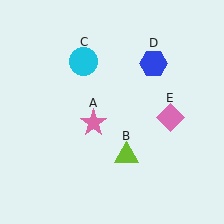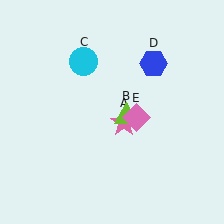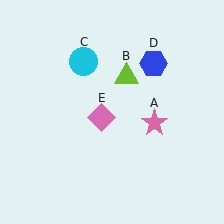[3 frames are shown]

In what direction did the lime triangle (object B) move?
The lime triangle (object B) moved up.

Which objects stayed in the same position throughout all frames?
Cyan circle (object C) and blue hexagon (object D) remained stationary.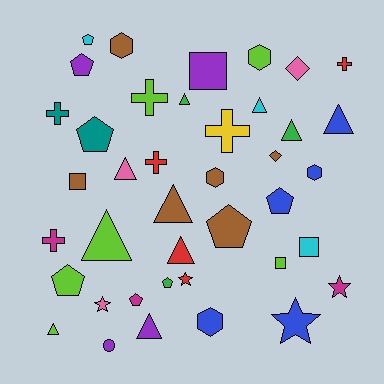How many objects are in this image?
There are 40 objects.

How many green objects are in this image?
There are 3 green objects.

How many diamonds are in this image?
There are 2 diamonds.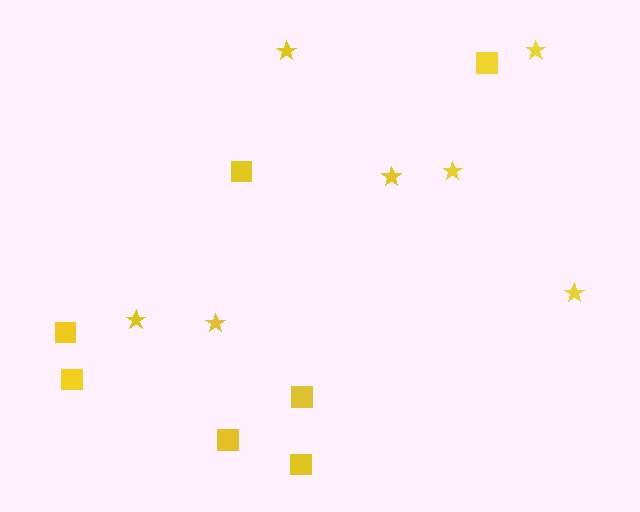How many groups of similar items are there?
There are 2 groups: one group of squares (7) and one group of stars (7).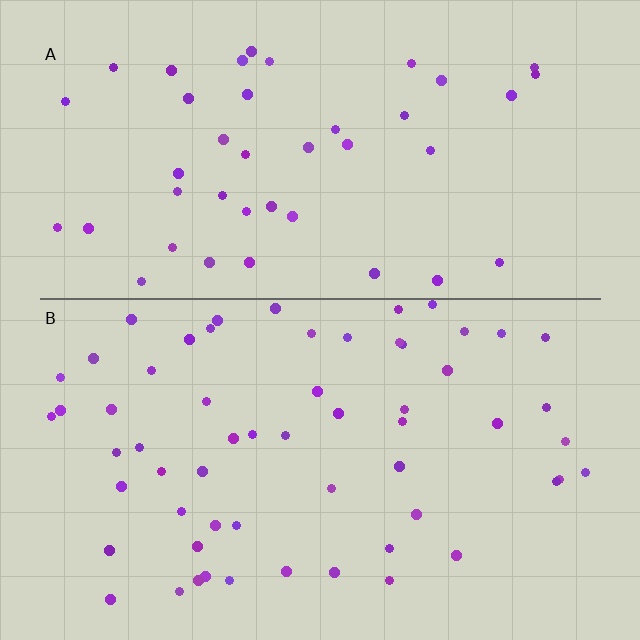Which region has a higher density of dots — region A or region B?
B (the bottom).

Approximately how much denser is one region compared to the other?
Approximately 1.4× — region B over region A.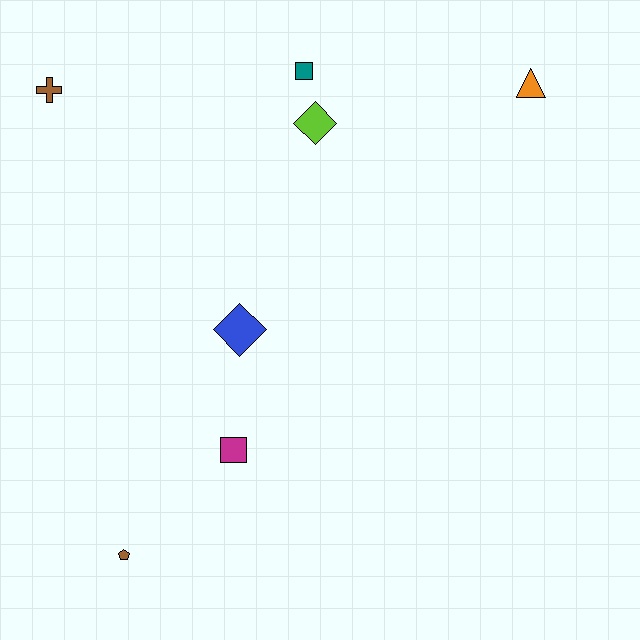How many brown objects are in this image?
There are 2 brown objects.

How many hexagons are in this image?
There are no hexagons.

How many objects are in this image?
There are 7 objects.